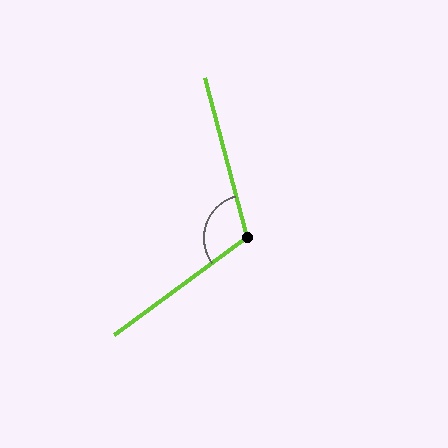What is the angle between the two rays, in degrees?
Approximately 111 degrees.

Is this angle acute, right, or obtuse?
It is obtuse.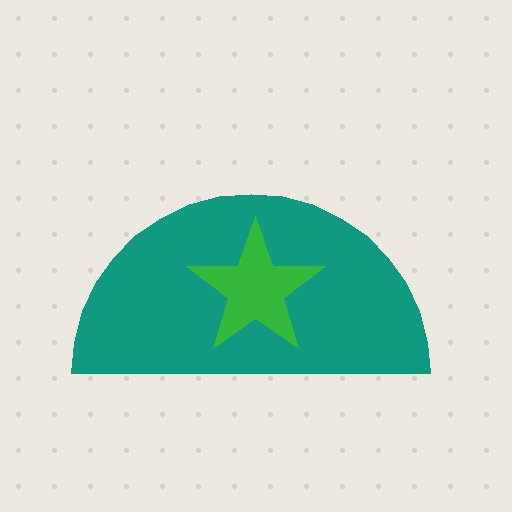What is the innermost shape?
The green star.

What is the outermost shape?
The teal semicircle.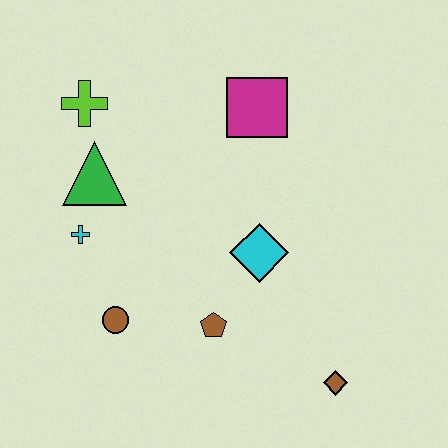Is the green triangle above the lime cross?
No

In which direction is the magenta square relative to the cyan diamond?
The magenta square is above the cyan diamond.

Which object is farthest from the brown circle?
The magenta square is farthest from the brown circle.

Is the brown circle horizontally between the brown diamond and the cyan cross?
Yes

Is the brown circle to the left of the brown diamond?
Yes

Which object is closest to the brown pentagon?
The cyan diamond is closest to the brown pentagon.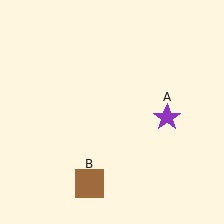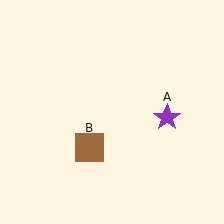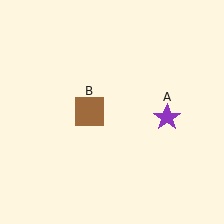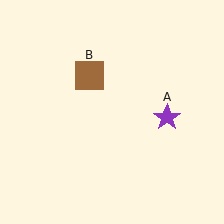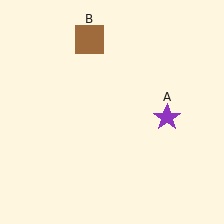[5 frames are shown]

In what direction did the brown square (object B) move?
The brown square (object B) moved up.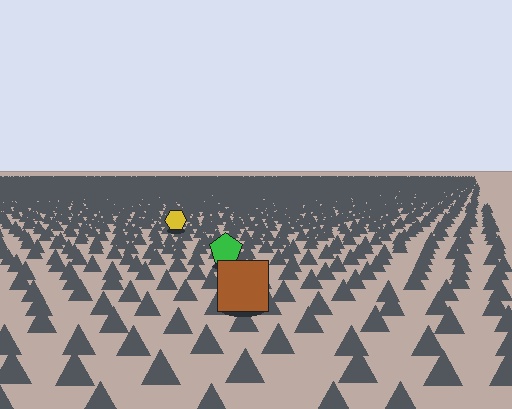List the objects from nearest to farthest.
From nearest to farthest: the brown square, the green pentagon, the yellow hexagon.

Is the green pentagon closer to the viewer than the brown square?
No. The brown square is closer — you can tell from the texture gradient: the ground texture is coarser near it.